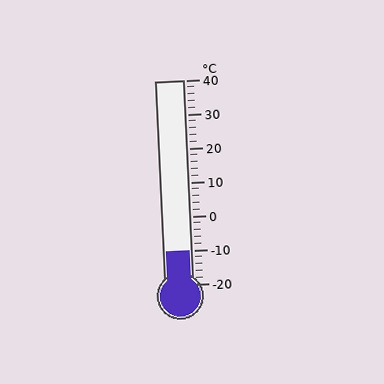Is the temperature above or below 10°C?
The temperature is below 10°C.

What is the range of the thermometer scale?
The thermometer scale ranges from -20°C to 40°C.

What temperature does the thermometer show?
The thermometer shows approximately -10°C.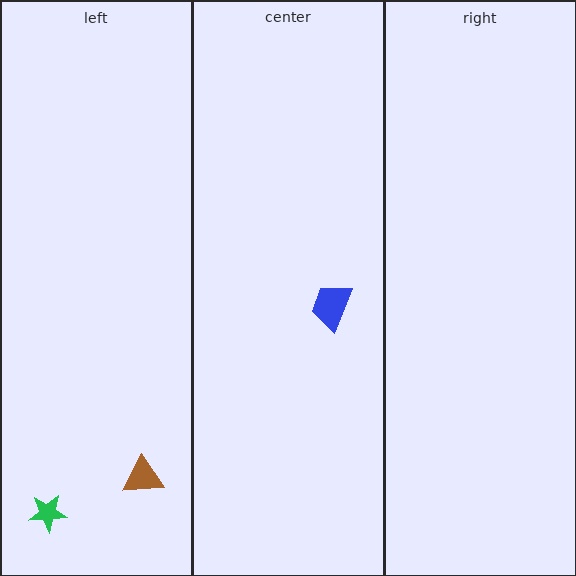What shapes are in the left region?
The green star, the brown triangle.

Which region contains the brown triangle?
The left region.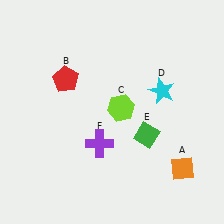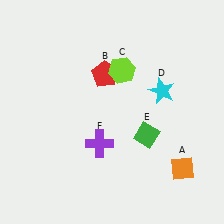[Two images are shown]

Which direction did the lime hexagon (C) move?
The lime hexagon (C) moved up.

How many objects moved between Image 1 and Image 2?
2 objects moved between the two images.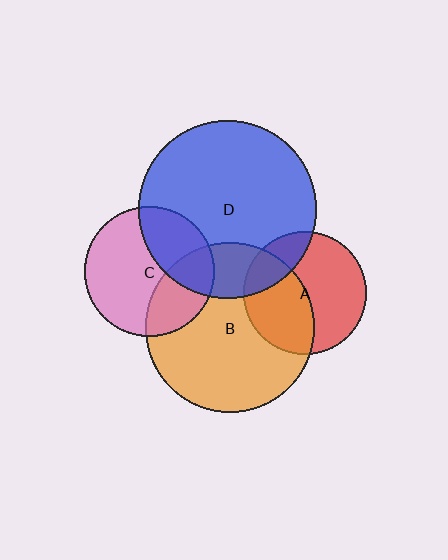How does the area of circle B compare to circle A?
Approximately 1.9 times.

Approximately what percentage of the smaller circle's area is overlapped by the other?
Approximately 45%.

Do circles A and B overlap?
Yes.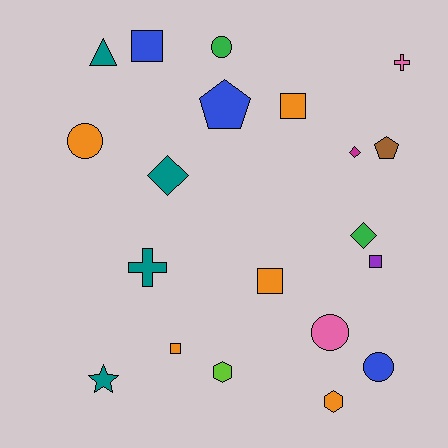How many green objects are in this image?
There are 2 green objects.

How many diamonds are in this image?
There are 3 diamonds.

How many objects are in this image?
There are 20 objects.